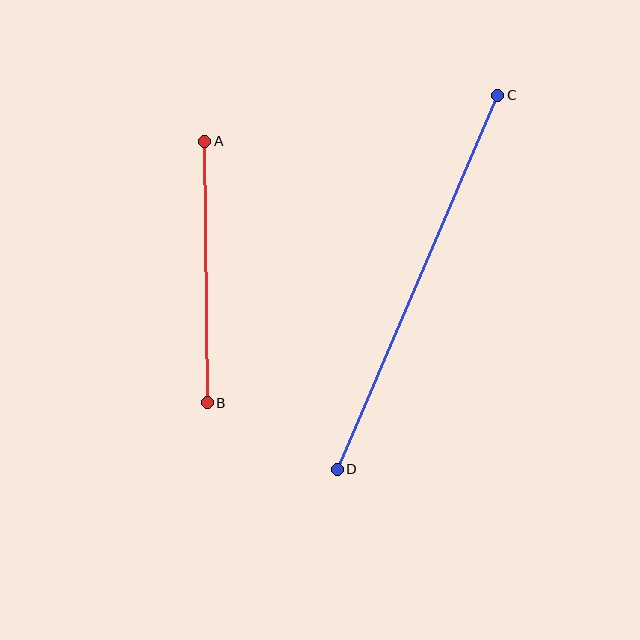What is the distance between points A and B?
The distance is approximately 261 pixels.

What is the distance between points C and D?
The distance is approximately 407 pixels.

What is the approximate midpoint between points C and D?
The midpoint is at approximately (417, 282) pixels.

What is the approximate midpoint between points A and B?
The midpoint is at approximately (206, 272) pixels.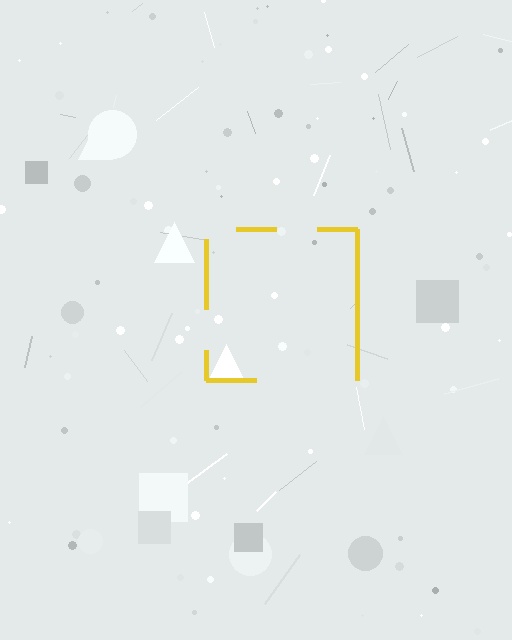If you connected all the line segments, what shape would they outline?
They would outline a square.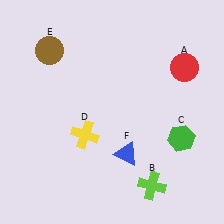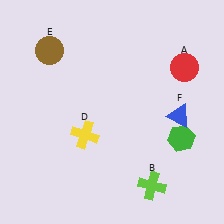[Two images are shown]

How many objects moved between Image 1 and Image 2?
1 object moved between the two images.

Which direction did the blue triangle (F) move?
The blue triangle (F) moved right.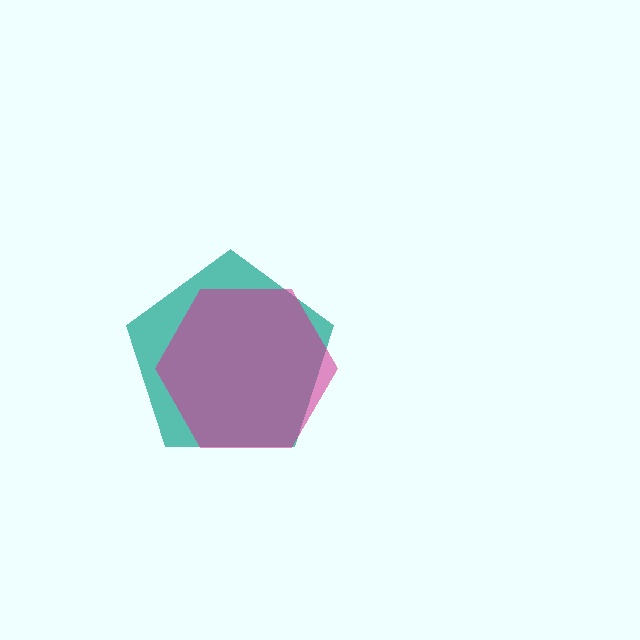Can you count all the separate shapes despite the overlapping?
Yes, there are 2 separate shapes.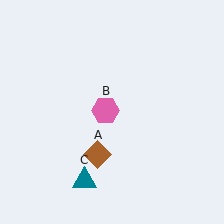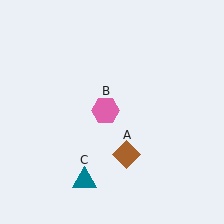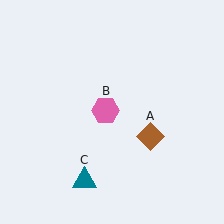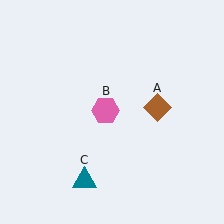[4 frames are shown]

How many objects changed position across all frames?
1 object changed position: brown diamond (object A).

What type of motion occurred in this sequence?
The brown diamond (object A) rotated counterclockwise around the center of the scene.